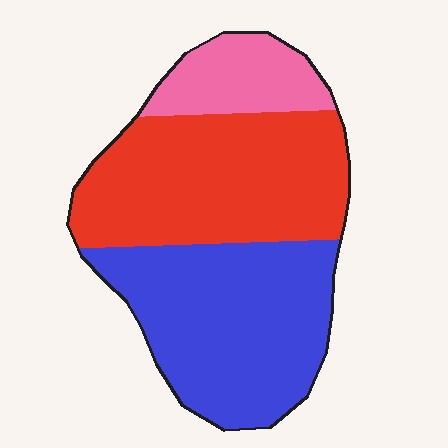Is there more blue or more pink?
Blue.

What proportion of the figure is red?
Red takes up about two fifths (2/5) of the figure.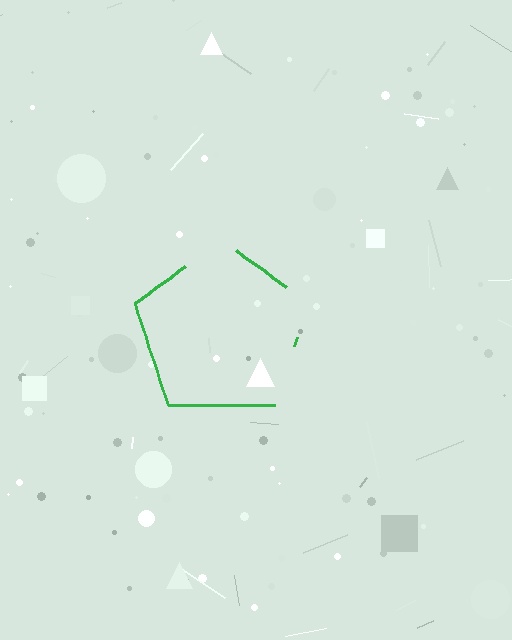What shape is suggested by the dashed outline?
The dashed outline suggests a pentagon.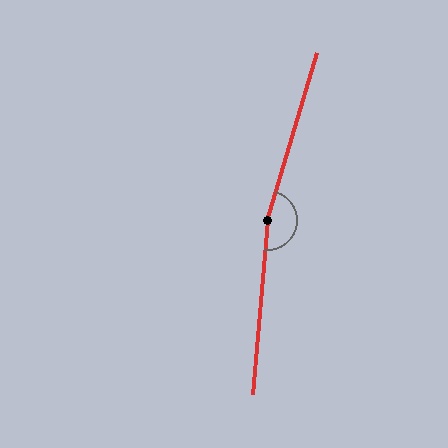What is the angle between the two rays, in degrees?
Approximately 169 degrees.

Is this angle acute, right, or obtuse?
It is obtuse.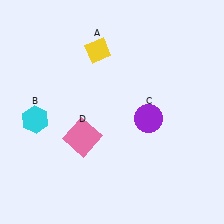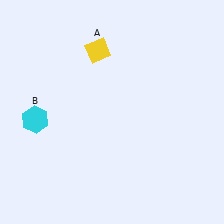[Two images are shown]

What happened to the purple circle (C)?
The purple circle (C) was removed in Image 2. It was in the bottom-right area of Image 1.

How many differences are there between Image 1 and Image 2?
There are 2 differences between the two images.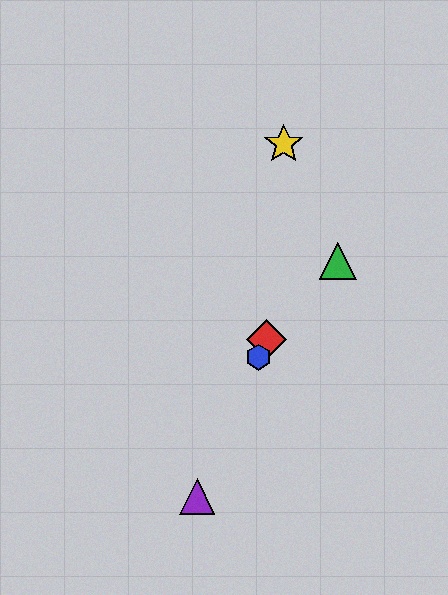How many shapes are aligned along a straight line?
3 shapes (the red diamond, the blue hexagon, the purple triangle) are aligned along a straight line.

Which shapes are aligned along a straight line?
The red diamond, the blue hexagon, the purple triangle are aligned along a straight line.